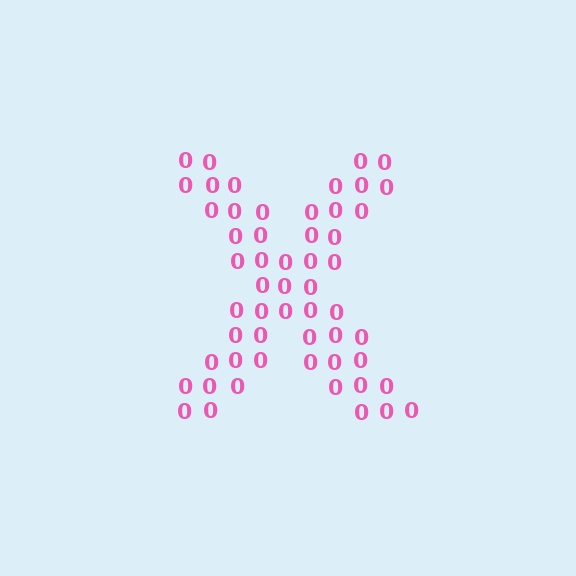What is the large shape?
The large shape is the letter X.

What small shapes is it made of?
It is made of small digit 0's.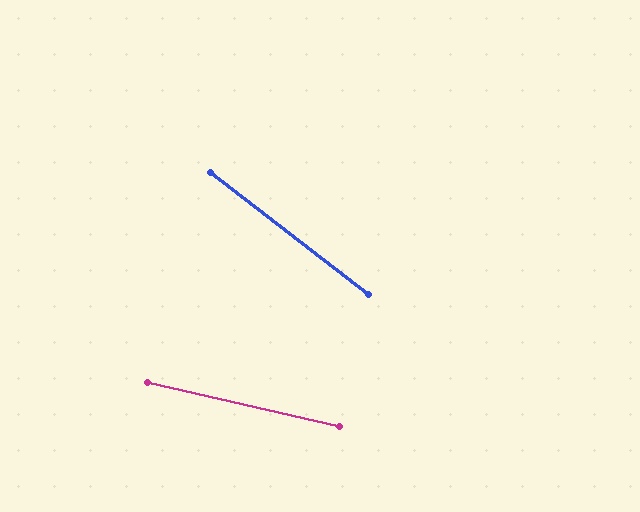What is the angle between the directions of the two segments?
Approximately 25 degrees.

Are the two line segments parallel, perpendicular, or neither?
Neither parallel nor perpendicular — they differ by about 25°.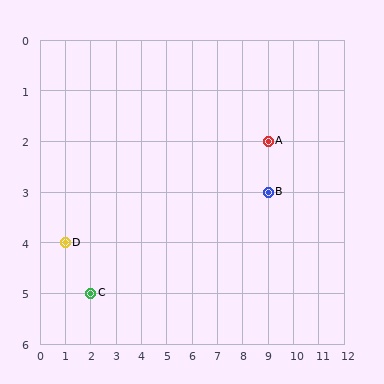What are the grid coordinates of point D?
Point D is at grid coordinates (1, 4).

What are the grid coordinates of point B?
Point B is at grid coordinates (9, 3).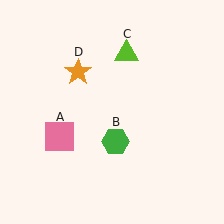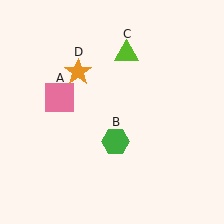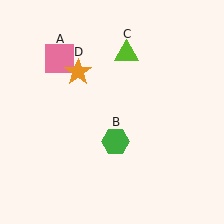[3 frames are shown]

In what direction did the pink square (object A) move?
The pink square (object A) moved up.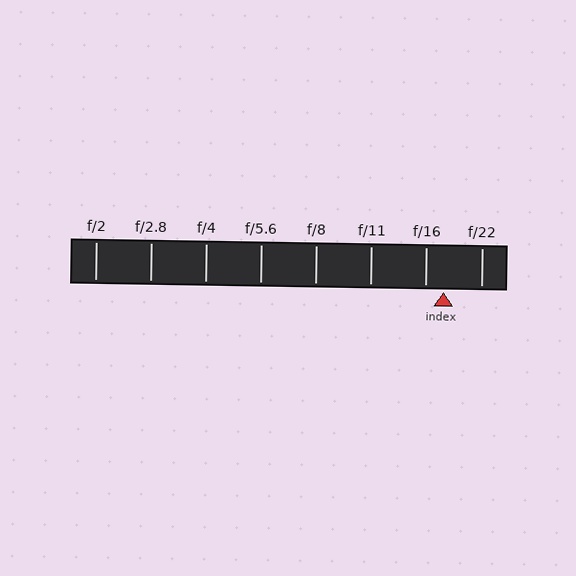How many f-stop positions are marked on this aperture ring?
There are 8 f-stop positions marked.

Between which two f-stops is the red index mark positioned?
The index mark is between f/16 and f/22.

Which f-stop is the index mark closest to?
The index mark is closest to f/16.